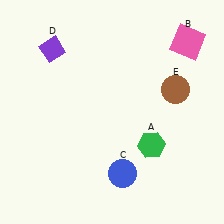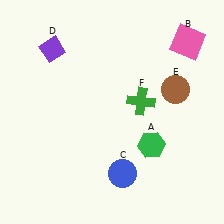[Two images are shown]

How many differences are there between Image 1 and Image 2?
There is 1 difference between the two images.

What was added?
A green cross (F) was added in Image 2.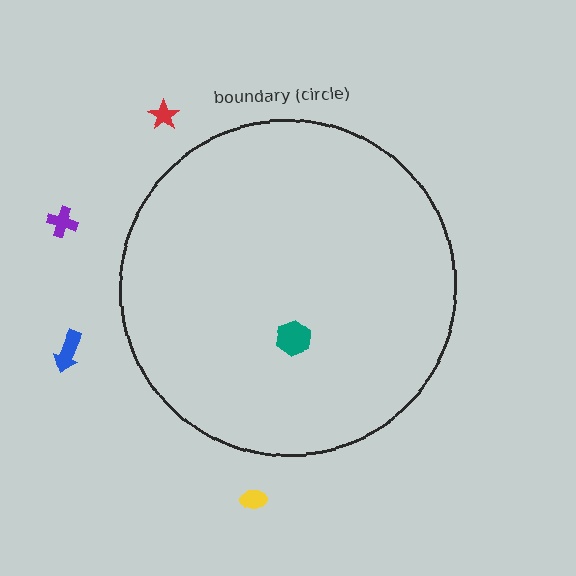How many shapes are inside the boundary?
1 inside, 4 outside.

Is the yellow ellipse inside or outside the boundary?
Outside.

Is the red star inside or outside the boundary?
Outside.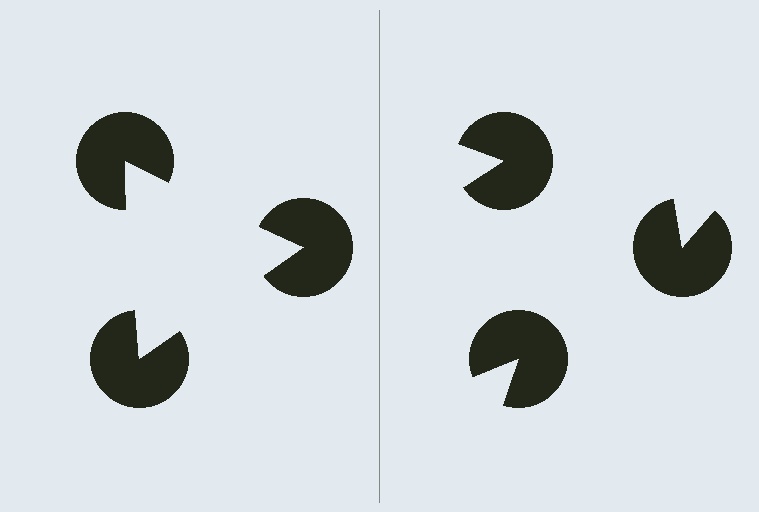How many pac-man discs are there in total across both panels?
6 — 3 on each side.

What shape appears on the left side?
An illusory triangle.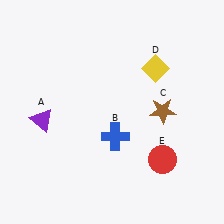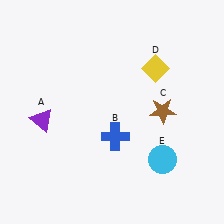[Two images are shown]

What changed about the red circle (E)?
In Image 1, E is red. In Image 2, it changed to cyan.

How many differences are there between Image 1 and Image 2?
There is 1 difference between the two images.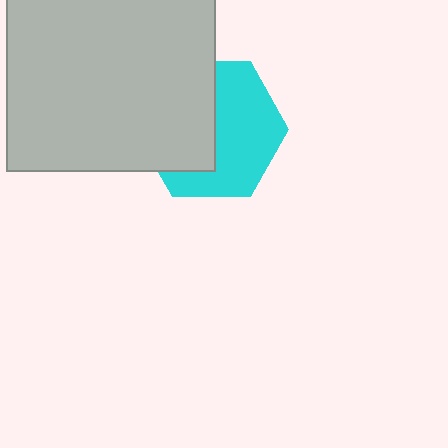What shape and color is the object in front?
The object in front is a light gray square.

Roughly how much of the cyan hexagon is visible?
About half of it is visible (roughly 55%).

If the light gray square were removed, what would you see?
You would see the complete cyan hexagon.